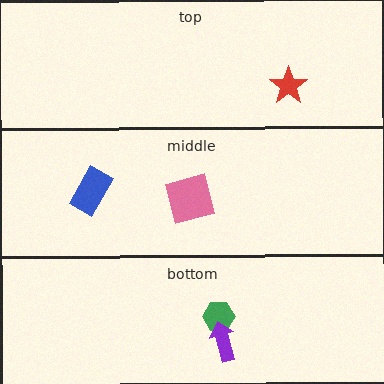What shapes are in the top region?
The red star.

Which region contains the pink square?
The middle region.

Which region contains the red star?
The top region.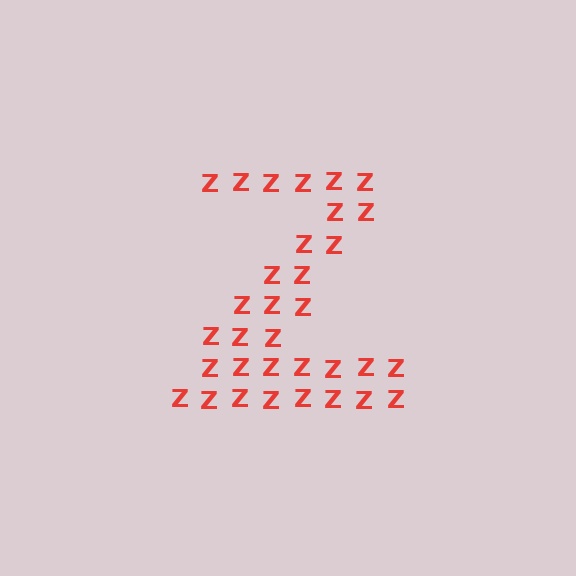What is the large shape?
The large shape is the letter Z.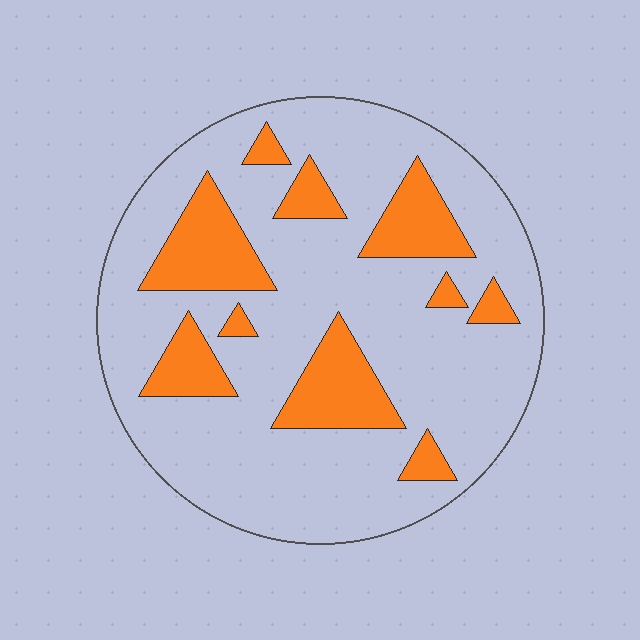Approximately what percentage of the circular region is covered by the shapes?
Approximately 20%.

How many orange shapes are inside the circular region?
10.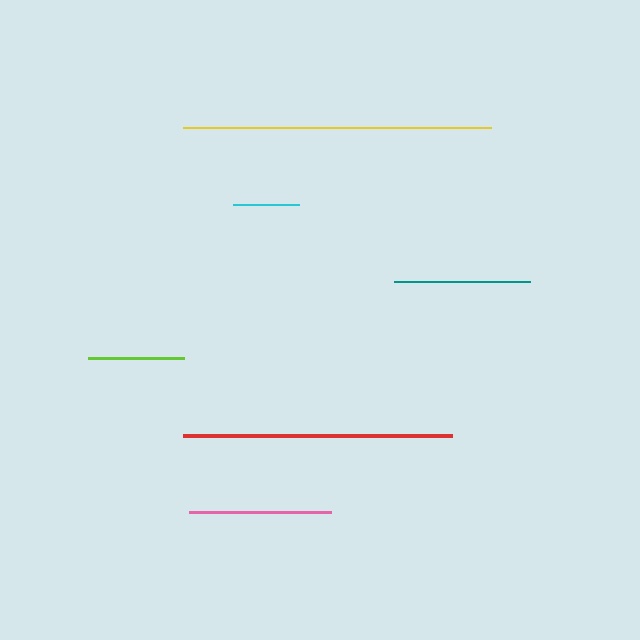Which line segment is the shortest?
The cyan line is the shortest at approximately 66 pixels.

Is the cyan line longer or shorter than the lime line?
The lime line is longer than the cyan line.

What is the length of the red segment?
The red segment is approximately 269 pixels long.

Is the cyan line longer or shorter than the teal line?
The teal line is longer than the cyan line.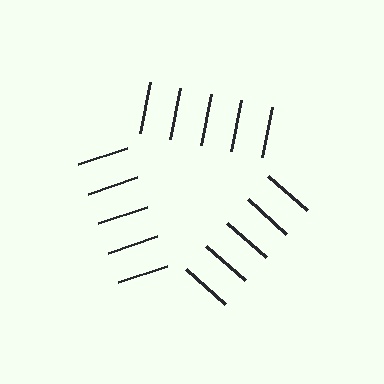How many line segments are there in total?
15 — 5 along each of the 3 edges.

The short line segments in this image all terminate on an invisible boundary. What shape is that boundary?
An illusory triangle — the line segments terminate on its edges but no continuous stroke is drawn.